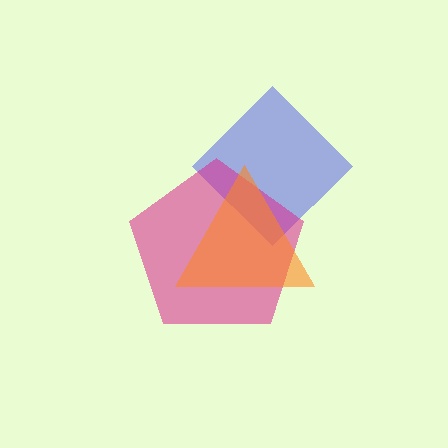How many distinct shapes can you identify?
There are 3 distinct shapes: a blue diamond, a magenta pentagon, an orange triangle.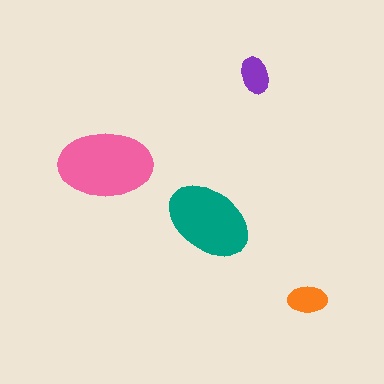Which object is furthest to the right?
The orange ellipse is rightmost.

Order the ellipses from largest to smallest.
the pink one, the teal one, the orange one, the purple one.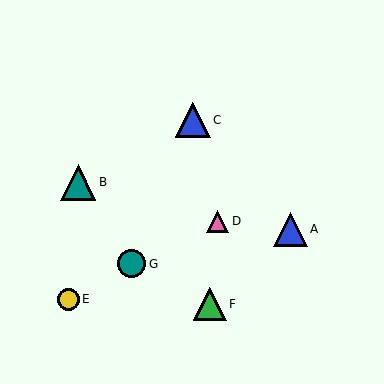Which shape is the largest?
The teal triangle (labeled B) is the largest.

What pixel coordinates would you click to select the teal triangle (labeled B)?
Click at (78, 182) to select the teal triangle B.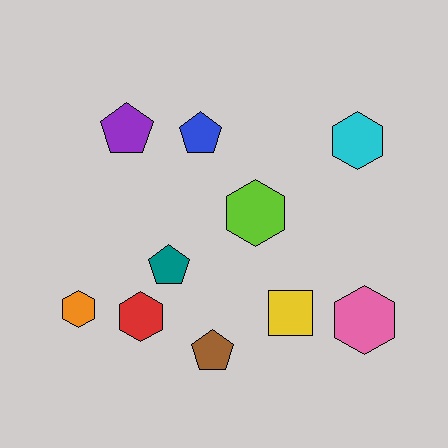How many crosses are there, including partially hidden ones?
There are no crosses.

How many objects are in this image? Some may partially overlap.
There are 10 objects.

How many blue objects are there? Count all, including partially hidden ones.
There is 1 blue object.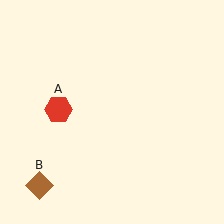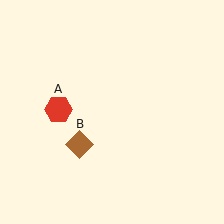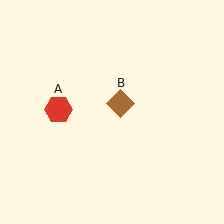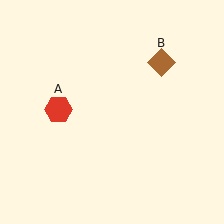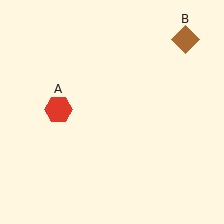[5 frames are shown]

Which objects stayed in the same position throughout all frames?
Red hexagon (object A) remained stationary.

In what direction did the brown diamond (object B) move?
The brown diamond (object B) moved up and to the right.